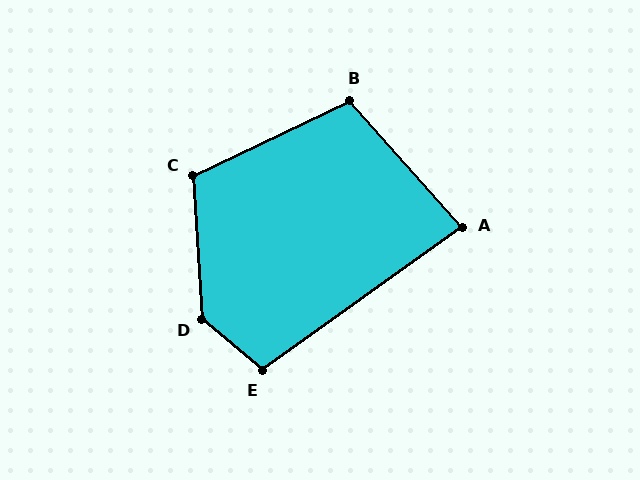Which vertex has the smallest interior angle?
A, at approximately 84 degrees.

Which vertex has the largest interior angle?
D, at approximately 134 degrees.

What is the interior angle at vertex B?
Approximately 106 degrees (obtuse).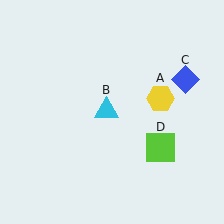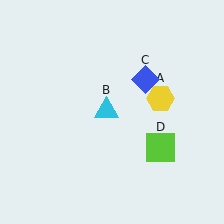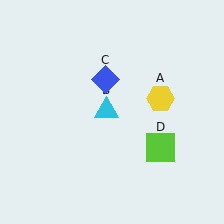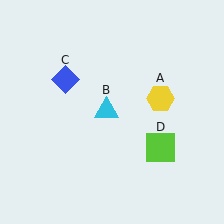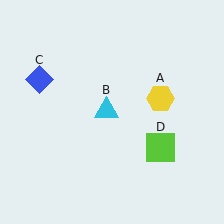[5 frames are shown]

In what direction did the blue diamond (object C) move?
The blue diamond (object C) moved left.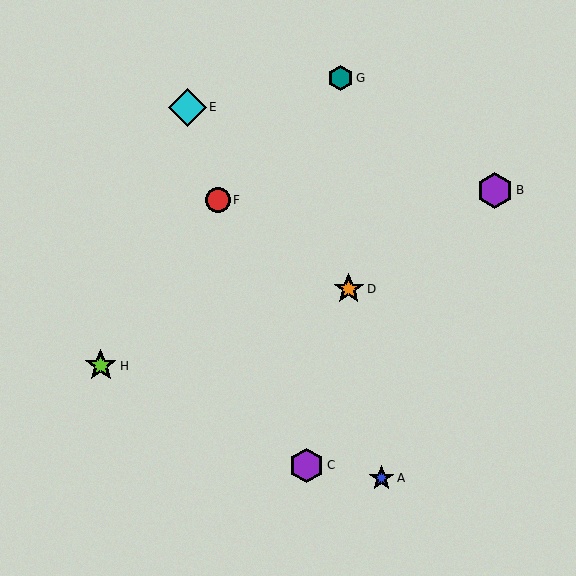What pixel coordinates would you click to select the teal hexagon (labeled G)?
Click at (340, 78) to select the teal hexagon G.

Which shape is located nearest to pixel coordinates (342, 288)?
The orange star (labeled D) at (349, 289) is nearest to that location.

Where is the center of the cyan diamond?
The center of the cyan diamond is at (187, 107).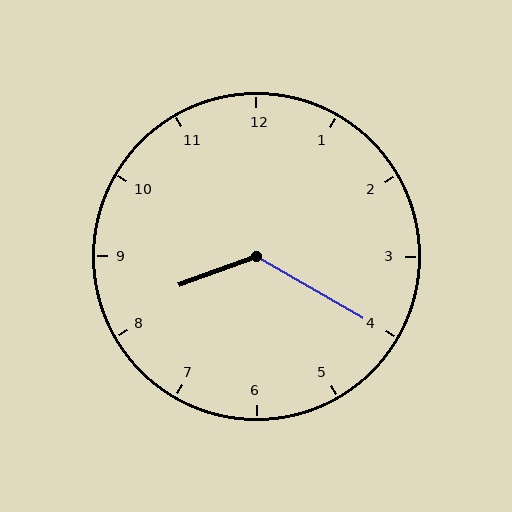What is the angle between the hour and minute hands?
Approximately 130 degrees.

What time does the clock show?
8:20.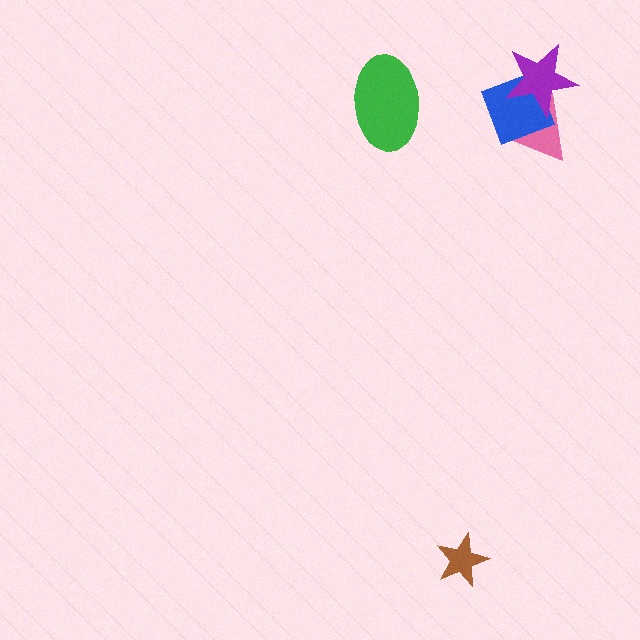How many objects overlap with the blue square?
2 objects overlap with the blue square.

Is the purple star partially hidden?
No, no other shape covers it.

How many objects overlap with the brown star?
0 objects overlap with the brown star.